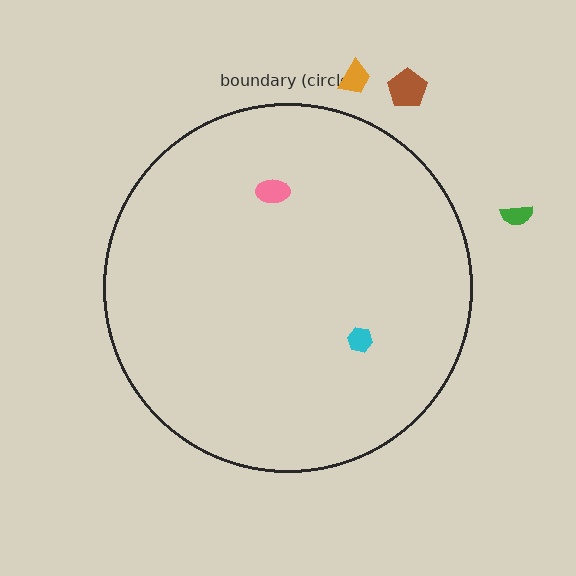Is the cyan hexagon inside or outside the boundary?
Inside.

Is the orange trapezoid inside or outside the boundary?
Outside.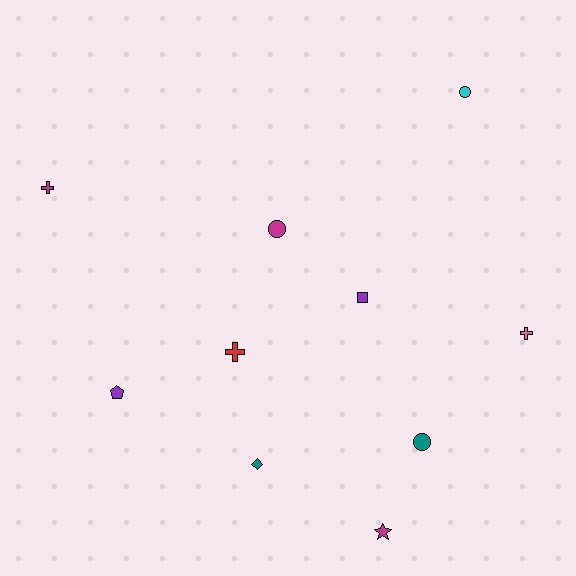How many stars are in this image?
There is 1 star.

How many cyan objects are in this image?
There is 1 cyan object.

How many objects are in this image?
There are 10 objects.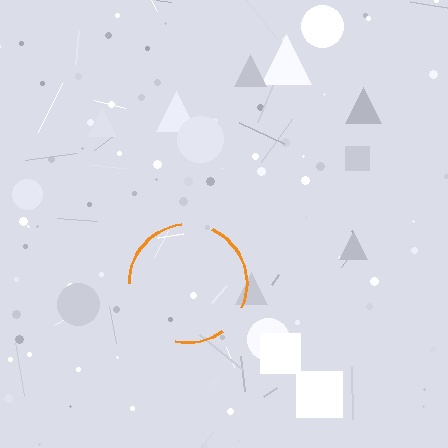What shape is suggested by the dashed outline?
The dashed outline suggests a circle.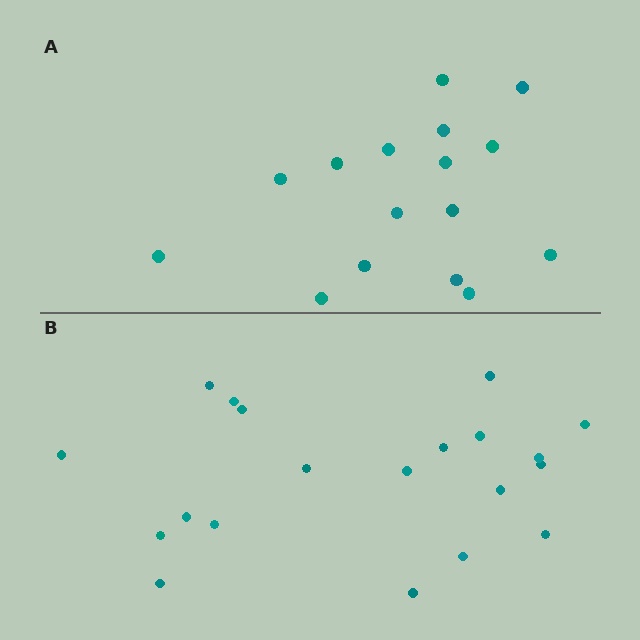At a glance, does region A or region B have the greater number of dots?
Region B (the bottom region) has more dots.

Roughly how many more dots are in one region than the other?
Region B has about 4 more dots than region A.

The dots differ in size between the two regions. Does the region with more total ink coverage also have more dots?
No. Region A has more total ink coverage because its dots are larger, but region B actually contains more individual dots. Total area can be misleading — the number of items is what matters here.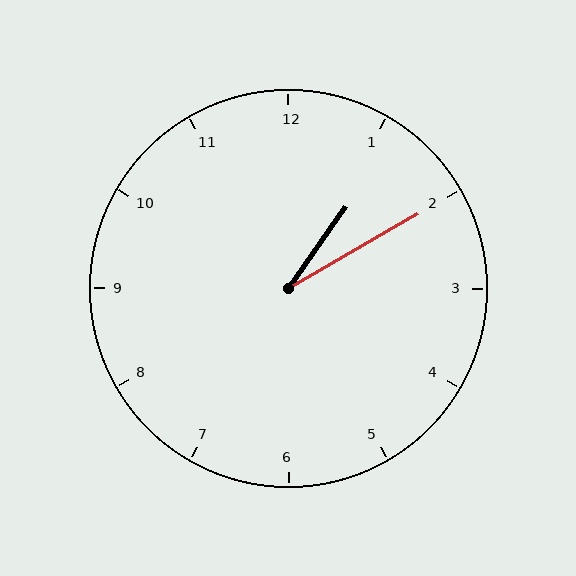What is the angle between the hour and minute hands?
Approximately 25 degrees.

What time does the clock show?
1:10.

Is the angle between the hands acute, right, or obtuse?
It is acute.